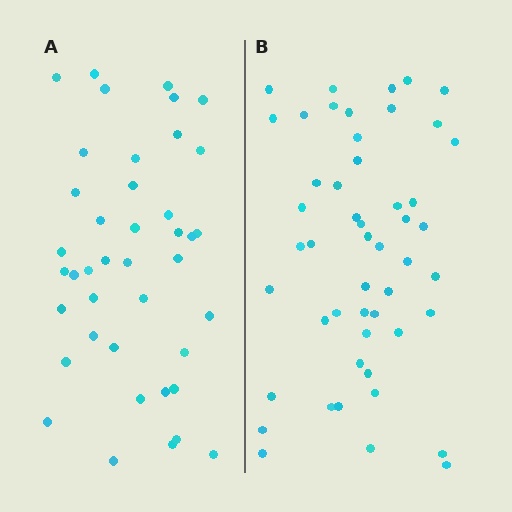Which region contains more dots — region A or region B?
Region B (the right region) has more dots.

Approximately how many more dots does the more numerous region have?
Region B has roughly 8 or so more dots than region A.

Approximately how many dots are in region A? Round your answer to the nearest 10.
About 40 dots. (The exact count is 41, which rounds to 40.)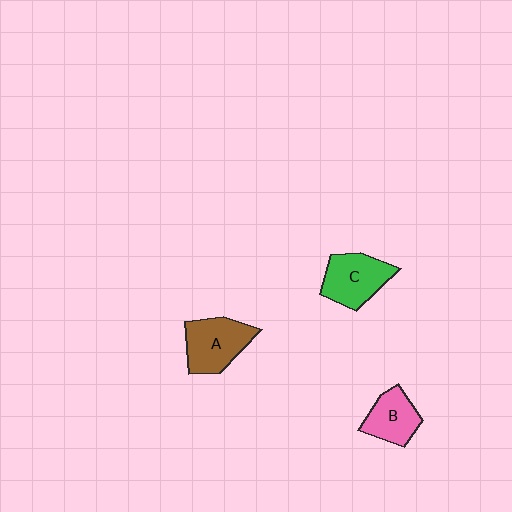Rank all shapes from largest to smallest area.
From largest to smallest: A (brown), C (green), B (pink).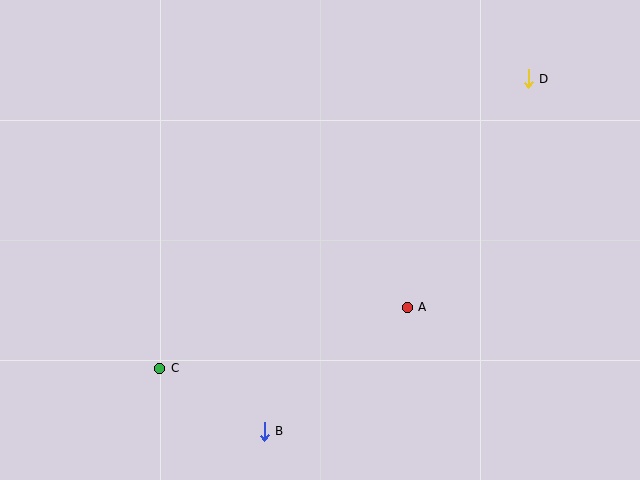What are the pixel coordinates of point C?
Point C is at (160, 368).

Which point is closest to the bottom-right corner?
Point A is closest to the bottom-right corner.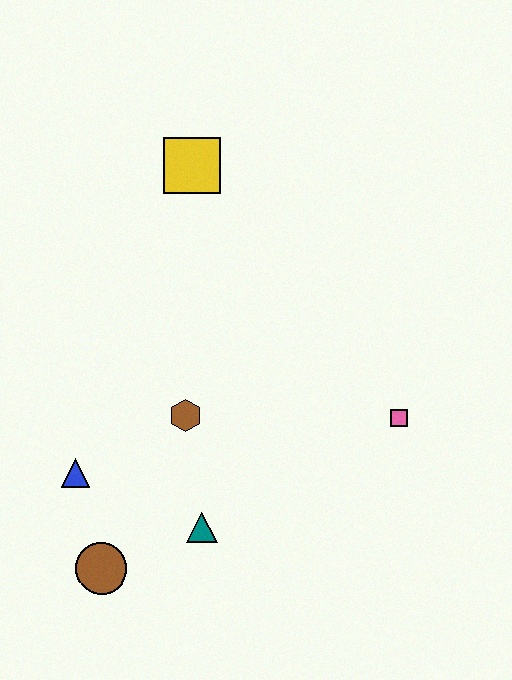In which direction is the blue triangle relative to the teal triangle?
The blue triangle is to the left of the teal triangle.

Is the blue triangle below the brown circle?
No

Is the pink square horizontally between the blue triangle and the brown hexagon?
No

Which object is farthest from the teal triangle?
The yellow square is farthest from the teal triangle.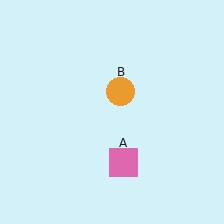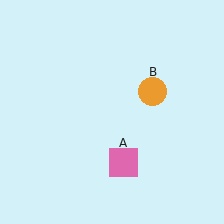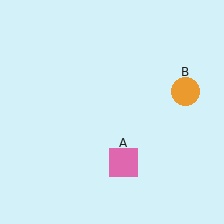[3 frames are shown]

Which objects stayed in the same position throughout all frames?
Pink square (object A) remained stationary.